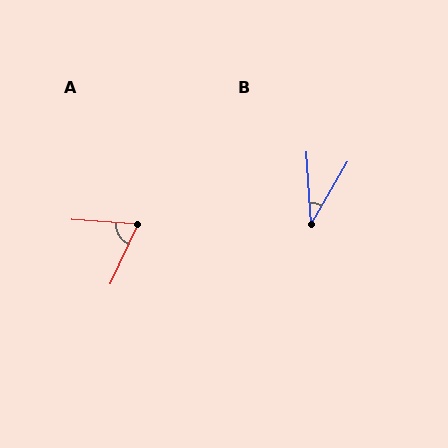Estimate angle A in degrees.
Approximately 70 degrees.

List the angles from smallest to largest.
B (33°), A (70°).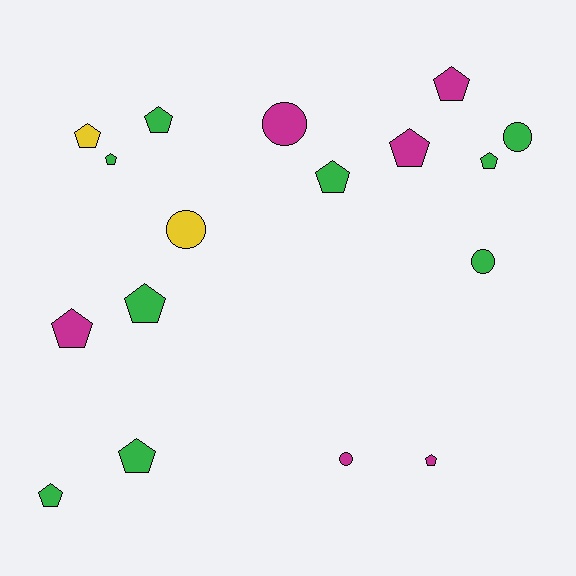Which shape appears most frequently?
Pentagon, with 12 objects.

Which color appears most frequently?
Green, with 9 objects.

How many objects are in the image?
There are 17 objects.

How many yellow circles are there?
There is 1 yellow circle.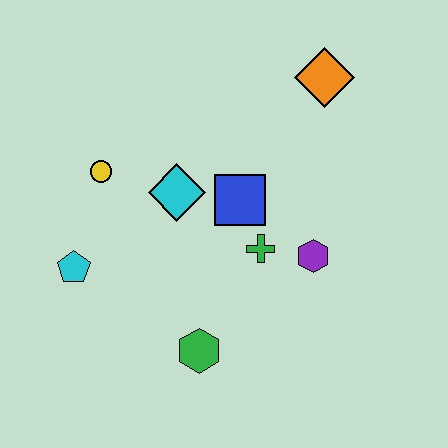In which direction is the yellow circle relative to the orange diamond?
The yellow circle is to the left of the orange diamond.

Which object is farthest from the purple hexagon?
The cyan pentagon is farthest from the purple hexagon.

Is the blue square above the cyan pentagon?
Yes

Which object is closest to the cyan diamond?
The blue square is closest to the cyan diamond.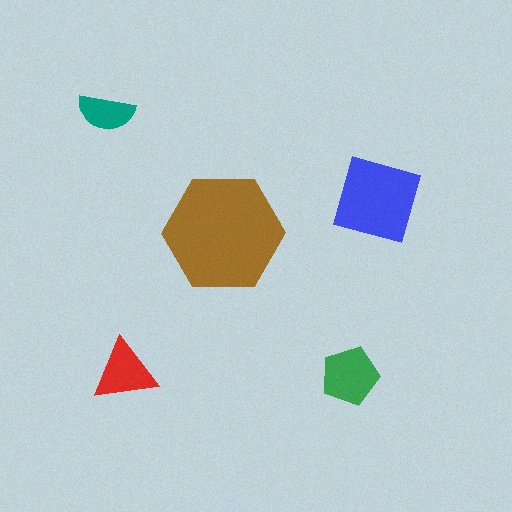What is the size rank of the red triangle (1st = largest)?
4th.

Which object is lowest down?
The green pentagon is bottommost.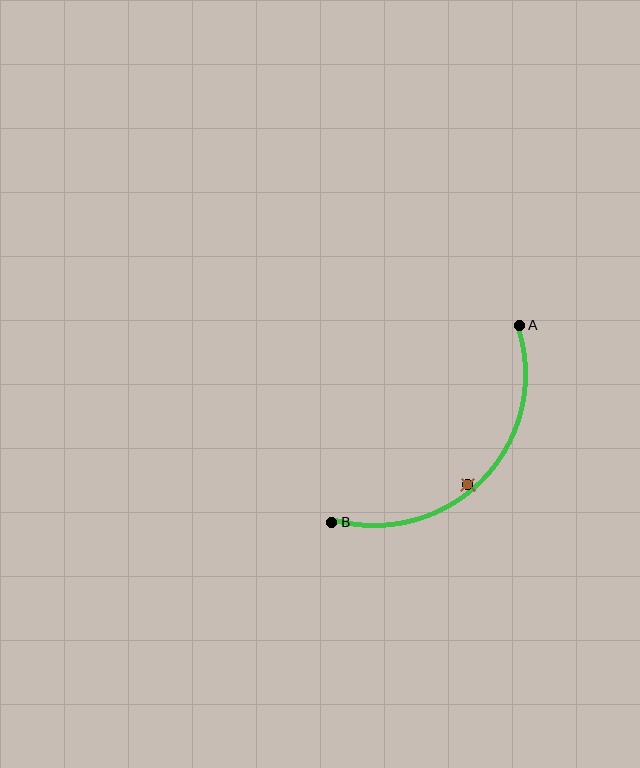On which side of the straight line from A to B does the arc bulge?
The arc bulges below and to the right of the straight line connecting A and B.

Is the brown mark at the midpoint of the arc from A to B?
No — the brown mark does not lie on the arc at all. It sits slightly inside the curve.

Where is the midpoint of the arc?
The arc midpoint is the point on the curve farthest from the straight line joining A and B. It sits below and to the right of that line.